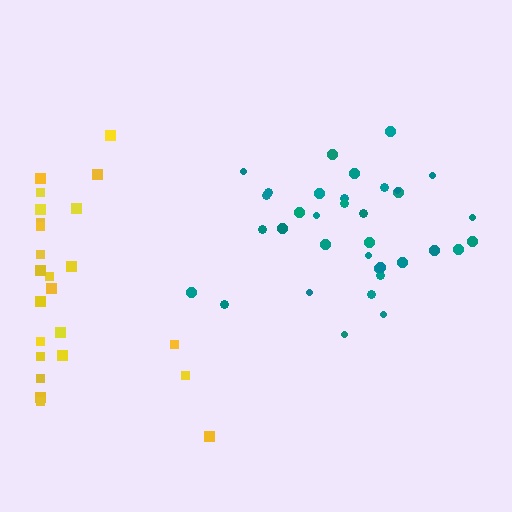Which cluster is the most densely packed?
Teal.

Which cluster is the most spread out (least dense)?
Yellow.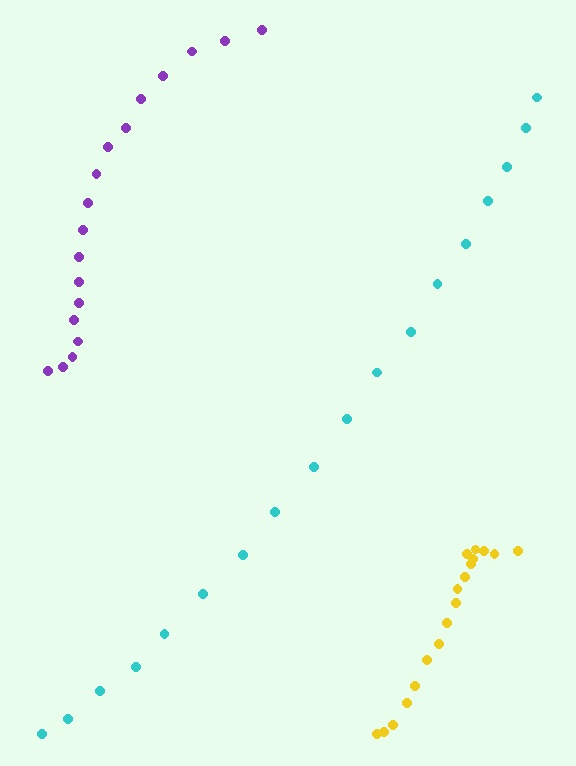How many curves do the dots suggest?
There are 3 distinct paths.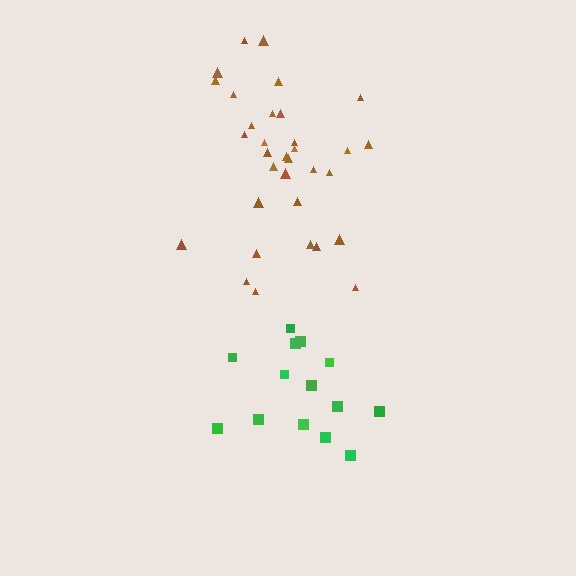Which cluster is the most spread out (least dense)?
Green.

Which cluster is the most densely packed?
Brown.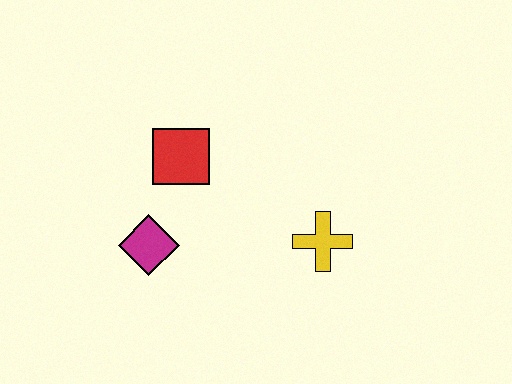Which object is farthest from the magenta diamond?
The yellow cross is farthest from the magenta diamond.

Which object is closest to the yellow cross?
The red square is closest to the yellow cross.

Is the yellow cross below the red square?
Yes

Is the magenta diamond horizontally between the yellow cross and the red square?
No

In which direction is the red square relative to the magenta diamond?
The red square is above the magenta diamond.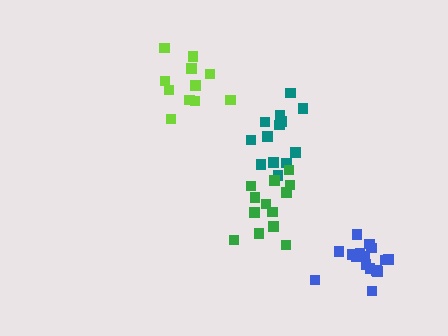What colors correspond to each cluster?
The clusters are colored: teal, green, lime, blue.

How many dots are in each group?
Group 1: 13 dots, Group 2: 13 dots, Group 3: 11 dots, Group 4: 16 dots (53 total).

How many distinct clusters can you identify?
There are 4 distinct clusters.